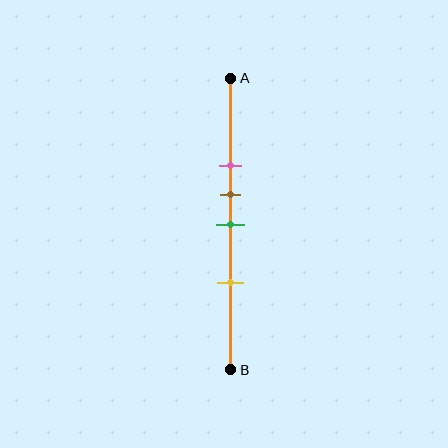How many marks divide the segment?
There are 4 marks dividing the segment.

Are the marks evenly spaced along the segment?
No, the marks are not evenly spaced.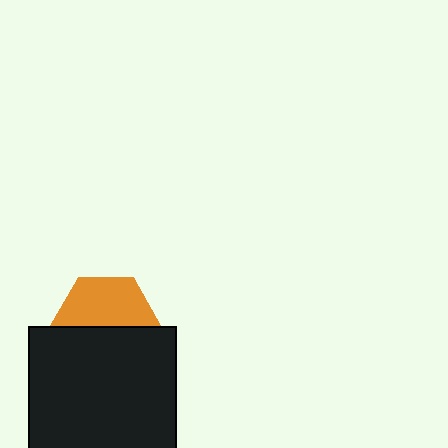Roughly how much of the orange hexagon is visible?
About half of it is visible (roughly 50%).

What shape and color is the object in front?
The object in front is a black square.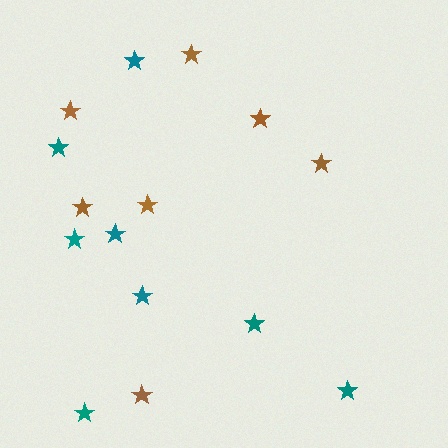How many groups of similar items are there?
There are 2 groups: one group of teal stars (8) and one group of brown stars (7).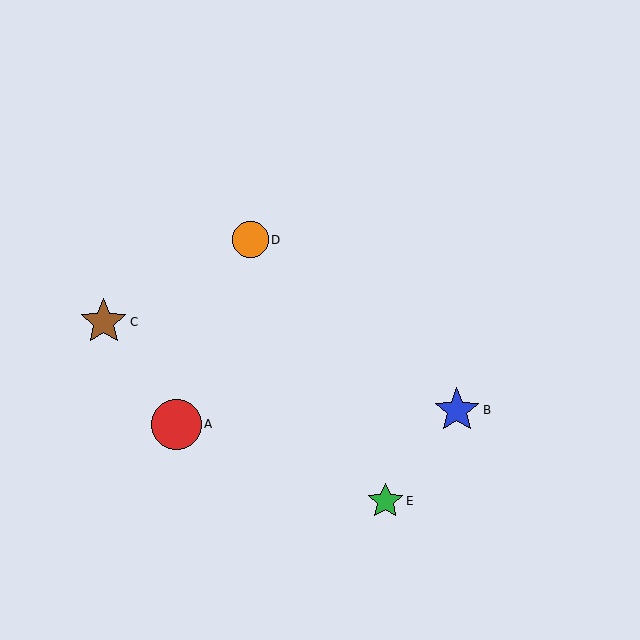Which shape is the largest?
The red circle (labeled A) is the largest.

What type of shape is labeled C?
Shape C is a brown star.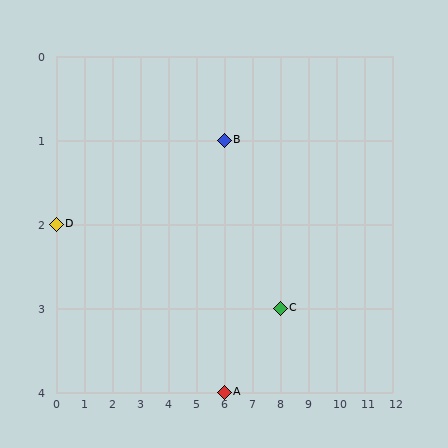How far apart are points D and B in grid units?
Points D and B are 6 columns and 1 row apart (about 6.1 grid units diagonally).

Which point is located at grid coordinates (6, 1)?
Point B is at (6, 1).